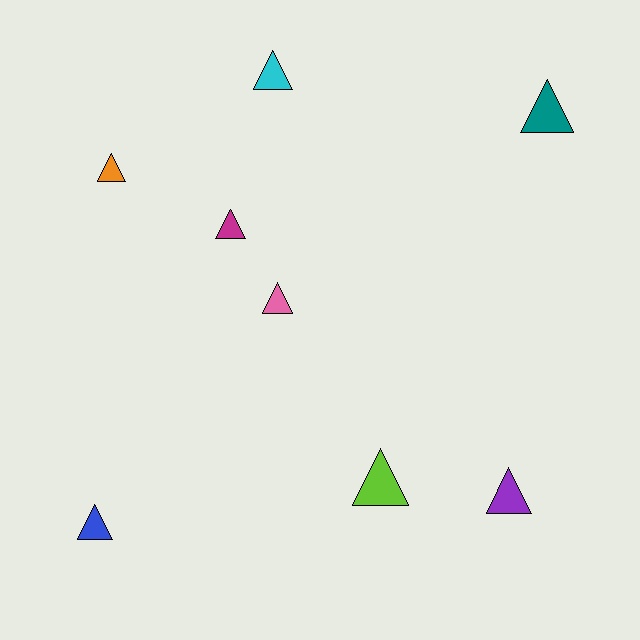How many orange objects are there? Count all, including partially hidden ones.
There is 1 orange object.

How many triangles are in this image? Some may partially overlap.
There are 8 triangles.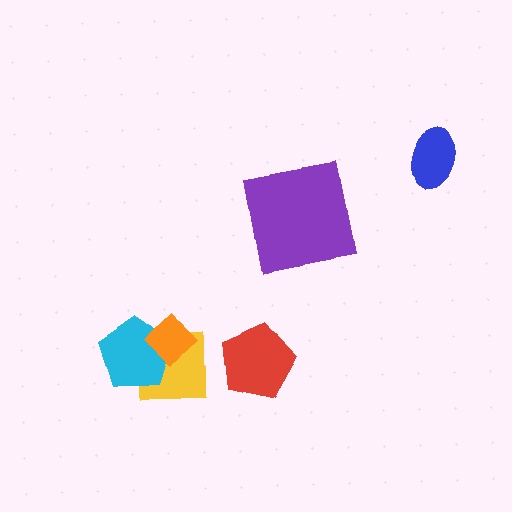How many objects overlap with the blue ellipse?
0 objects overlap with the blue ellipse.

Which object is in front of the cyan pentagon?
The orange diamond is in front of the cyan pentagon.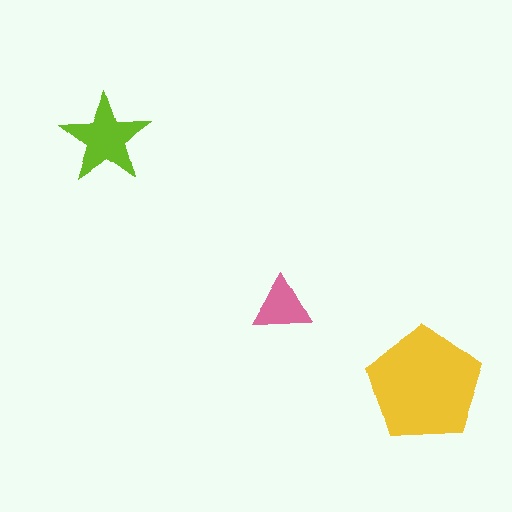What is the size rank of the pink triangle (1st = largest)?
3rd.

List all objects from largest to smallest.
The yellow pentagon, the lime star, the pink triangle.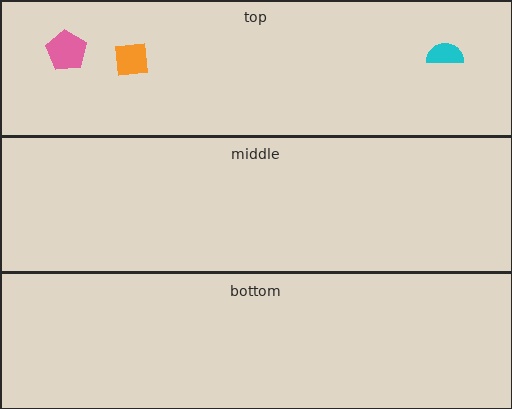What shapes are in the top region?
The orange square, the pink pentagon, the cyan semicircle.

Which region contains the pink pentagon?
The top region.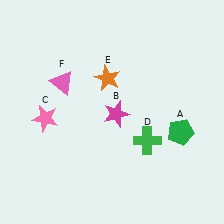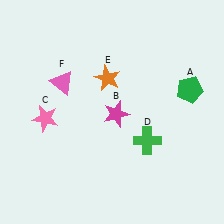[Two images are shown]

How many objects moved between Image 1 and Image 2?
1 object moved between the two images.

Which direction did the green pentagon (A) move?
The green pentagon (A) moved up.